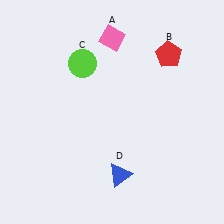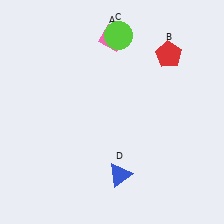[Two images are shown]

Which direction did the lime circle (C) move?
The lime circle (C) moved right.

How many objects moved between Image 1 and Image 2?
1 object moved between the two images.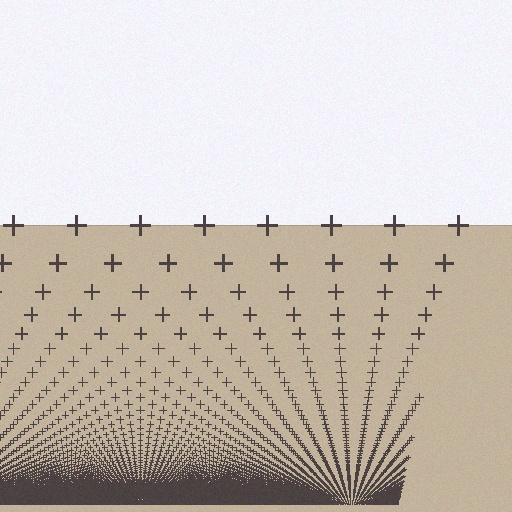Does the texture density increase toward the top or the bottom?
Density increases toward the bottom.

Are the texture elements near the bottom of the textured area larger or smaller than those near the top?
Smaller. The gradient is inverted — elements near the bottom are smaller and denser.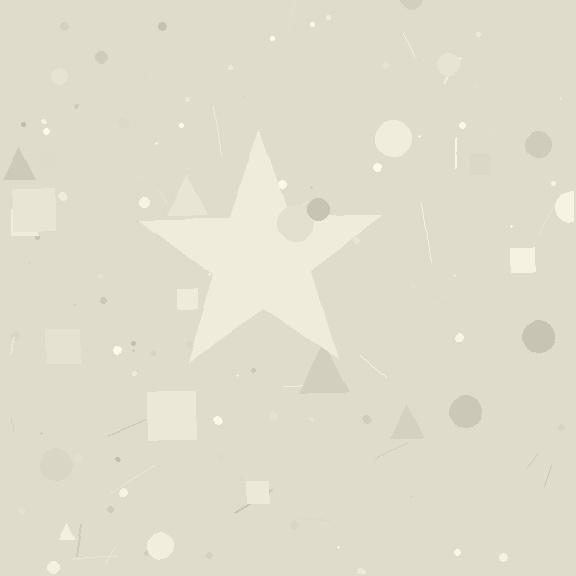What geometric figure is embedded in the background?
A star is embedded in the background.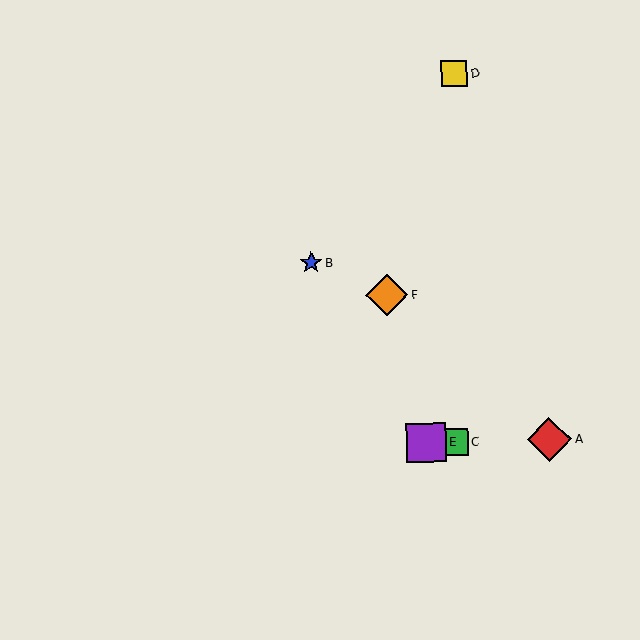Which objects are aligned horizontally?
Objects A, C, E are aligned horizontally.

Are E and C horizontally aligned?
Yes, both are at y≈443.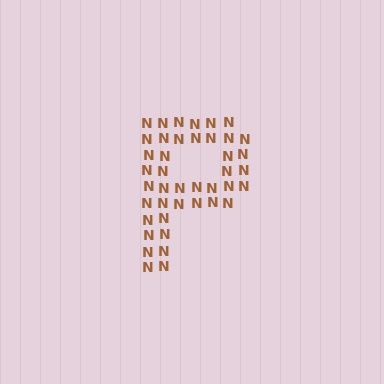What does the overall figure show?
The overall figure shows the letter P.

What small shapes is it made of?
It is made of small letter N's.